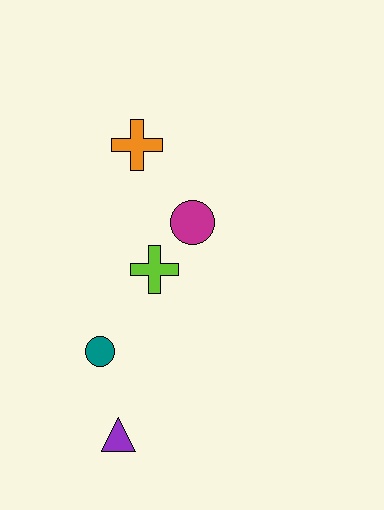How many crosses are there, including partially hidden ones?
There are 2 crosses.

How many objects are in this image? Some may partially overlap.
There are 5 objects.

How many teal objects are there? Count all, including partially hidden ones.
There is 1 teal object.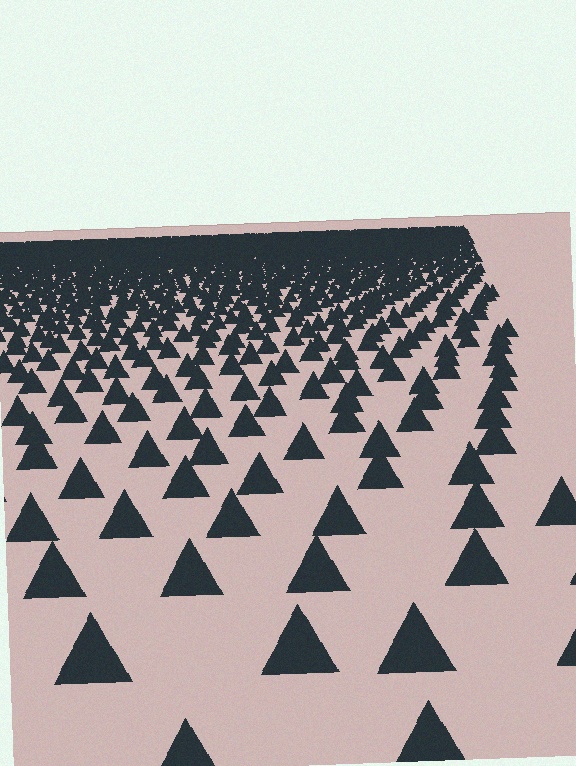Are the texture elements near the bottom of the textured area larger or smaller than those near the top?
Larger. Near the bottom, elements are closer to the viewer and appear at a bigger on-screen size.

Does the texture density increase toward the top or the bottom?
Density increases toward the top.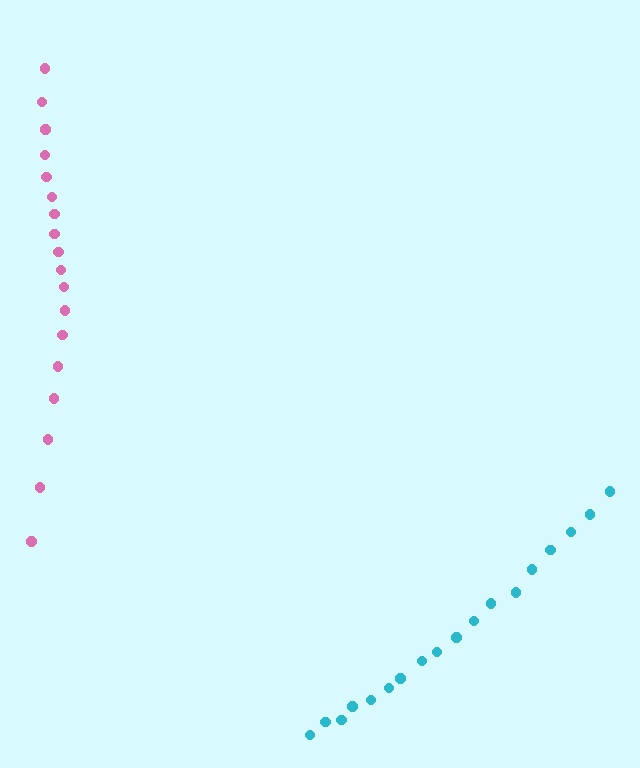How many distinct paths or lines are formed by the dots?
There are 2 distinct paths.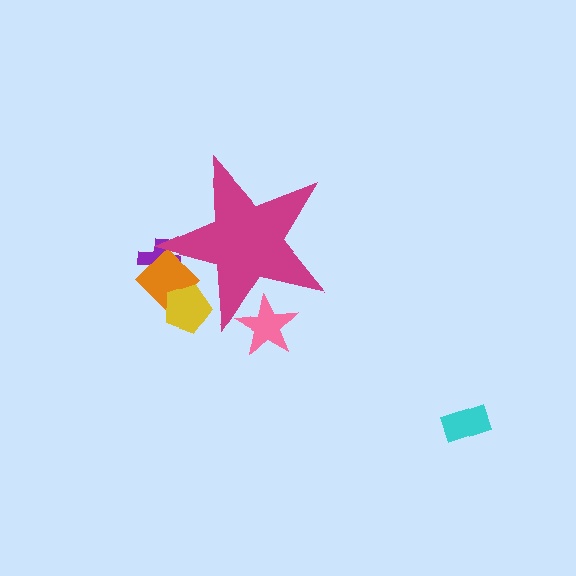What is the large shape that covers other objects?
A magenta star.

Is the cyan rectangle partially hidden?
No, the cyan rectangle is fully visible.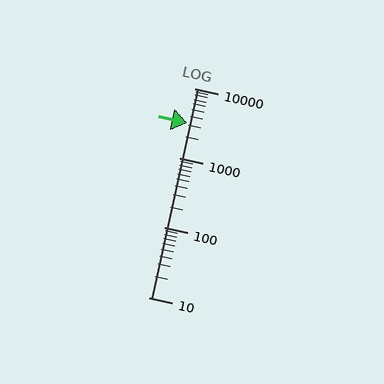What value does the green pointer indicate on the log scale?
The pointer indicates approximately 3200.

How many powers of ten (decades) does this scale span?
The scale spans 3 decades, from 10 to 10000.